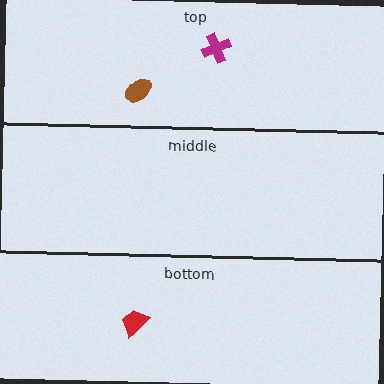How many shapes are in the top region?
2.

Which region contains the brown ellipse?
The top region.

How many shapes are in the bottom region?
1.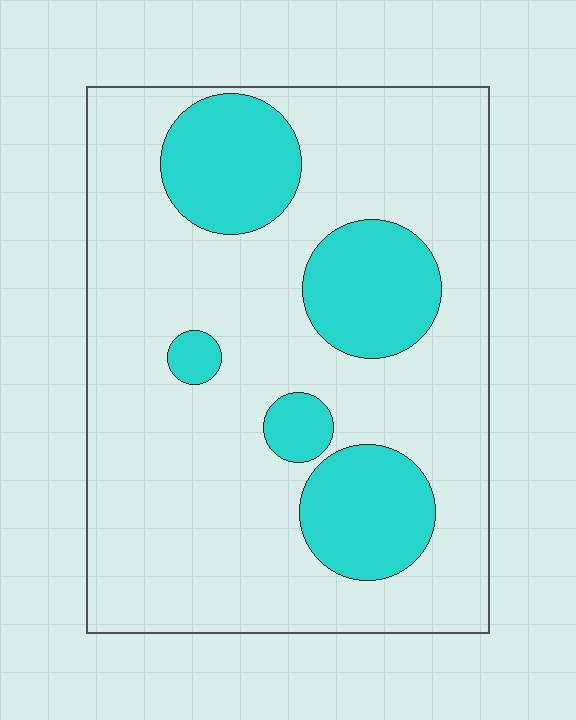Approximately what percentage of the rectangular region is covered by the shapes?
Approximately 25%.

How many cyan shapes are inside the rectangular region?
5.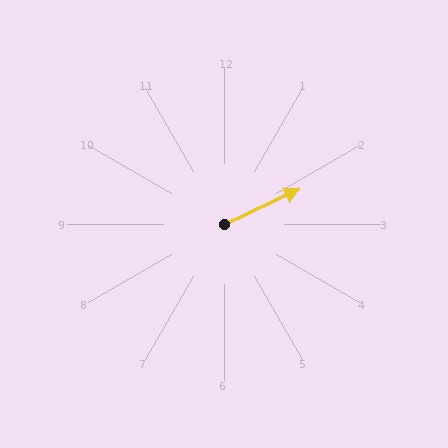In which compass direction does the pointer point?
Northeast.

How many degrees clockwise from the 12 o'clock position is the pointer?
Approximately 65 degrees.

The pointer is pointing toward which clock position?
Roughly 2 o'clock.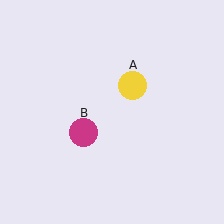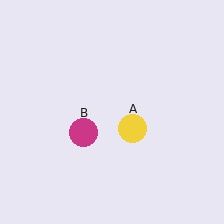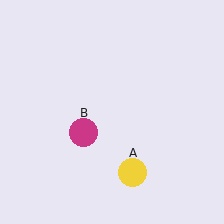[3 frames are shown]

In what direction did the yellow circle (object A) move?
The yellow circle (object A) moved down.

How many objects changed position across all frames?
1 object changed position: yellow circle (object A).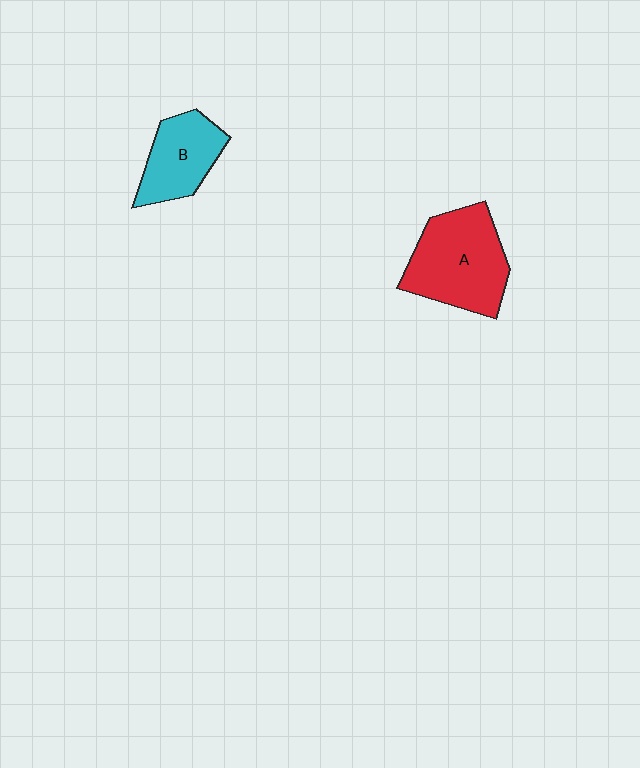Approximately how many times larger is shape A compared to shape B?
Approximately 1.5 times.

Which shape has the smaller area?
Shape B (cyan).